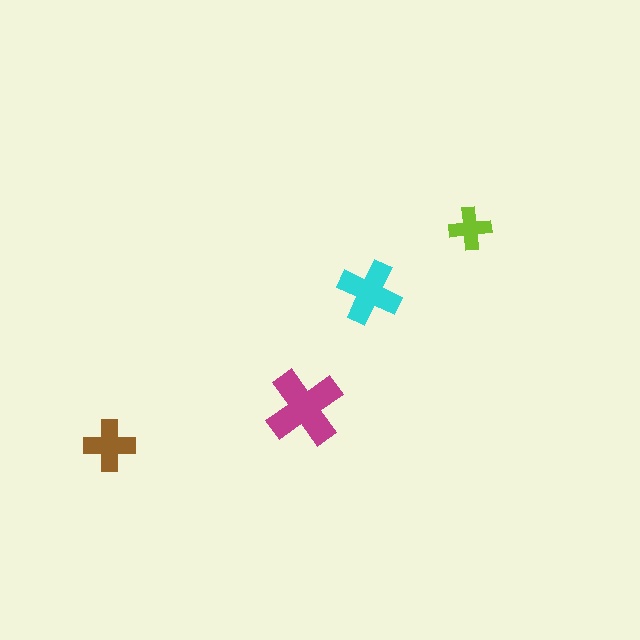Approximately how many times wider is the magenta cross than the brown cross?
About 1.5 times wider.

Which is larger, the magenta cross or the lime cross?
The magenta one.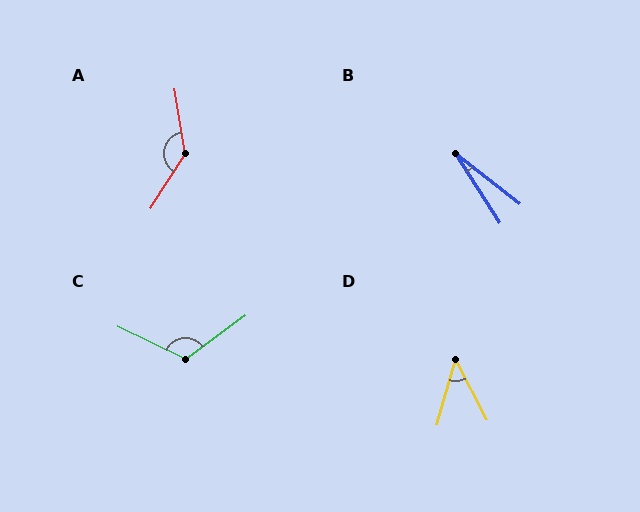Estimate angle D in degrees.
Approximately 43 degrees.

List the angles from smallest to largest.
B (19°), D (43°), C (119°), A (139°).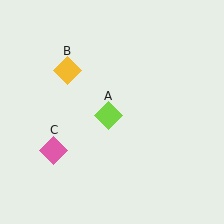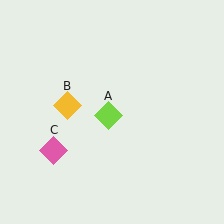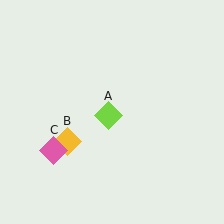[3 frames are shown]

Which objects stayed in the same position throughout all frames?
Lime diamond (object A) and pink diamond (object C) remained stationary.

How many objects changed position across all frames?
1 object changed position: yellow diamond (object B).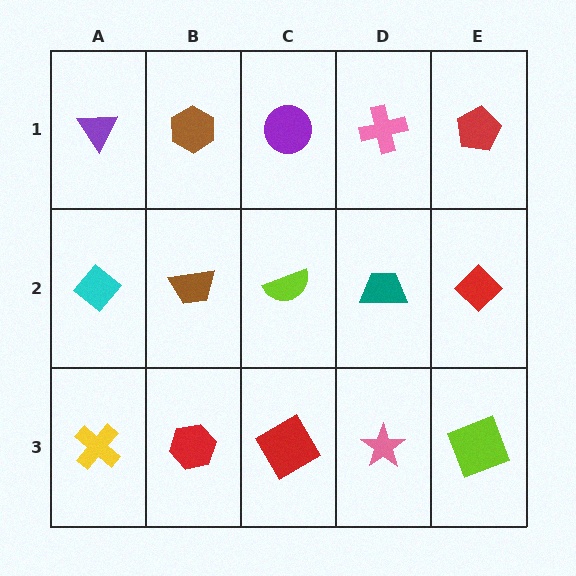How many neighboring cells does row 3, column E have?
2.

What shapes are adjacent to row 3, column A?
A cyan diamond (row 2, column A), a red hexagon (row 3, column B).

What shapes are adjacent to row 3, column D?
A teal trapezoid (row 2, column D), a red diamond (row 3, column C), a lime square (row 3, column E).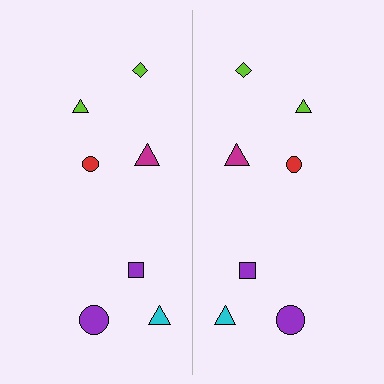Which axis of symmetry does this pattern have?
The pattern has a vertical axis of symmetry running through the center of the image.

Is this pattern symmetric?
Yes, this pattern has bilateral (reflection) symmetry.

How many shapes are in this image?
There are 14 shapes in this image.